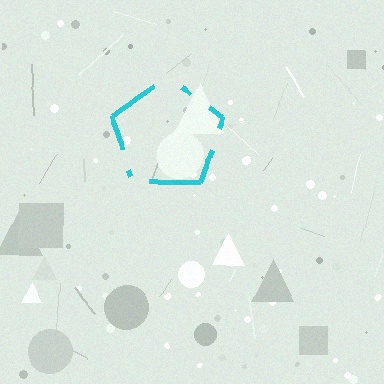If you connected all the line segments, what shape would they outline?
They would outline a pentagon.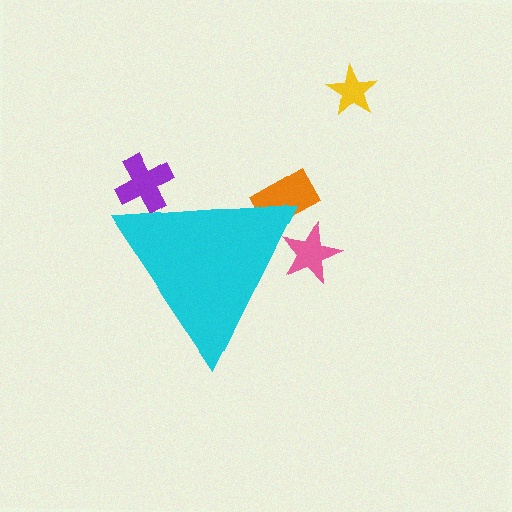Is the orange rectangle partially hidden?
Yes, the orange rectangle is partially hidden behind the cyan triangle.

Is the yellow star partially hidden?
No, the yellow star is fully visible.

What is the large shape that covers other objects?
A cyan triangle.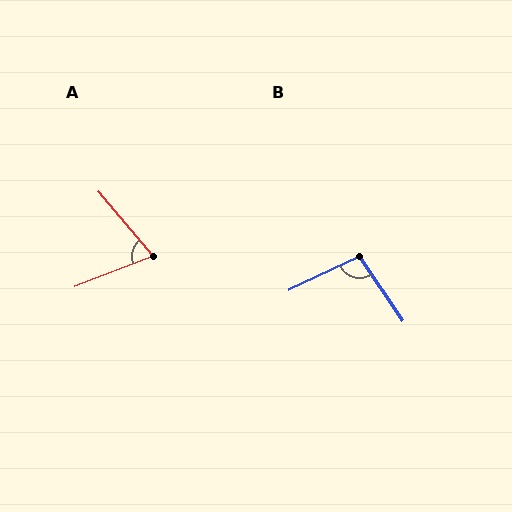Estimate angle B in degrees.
Approximately 98 degrees.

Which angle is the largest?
B, at approximately 98 degrees.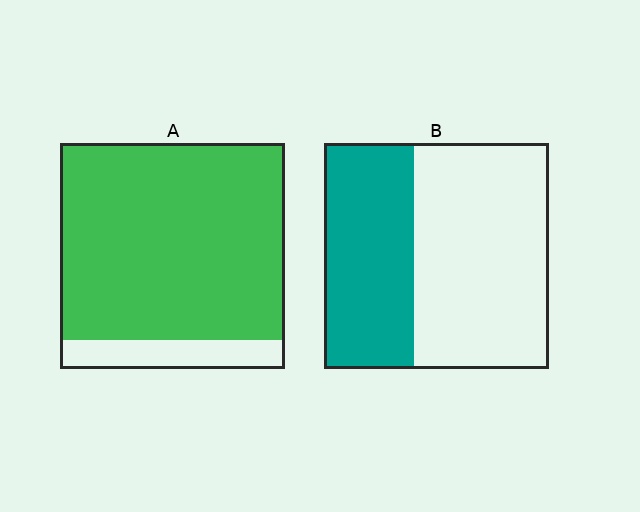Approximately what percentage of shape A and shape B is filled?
A is approximately 85% and B is approximately 40%.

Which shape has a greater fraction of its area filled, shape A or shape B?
Shape A.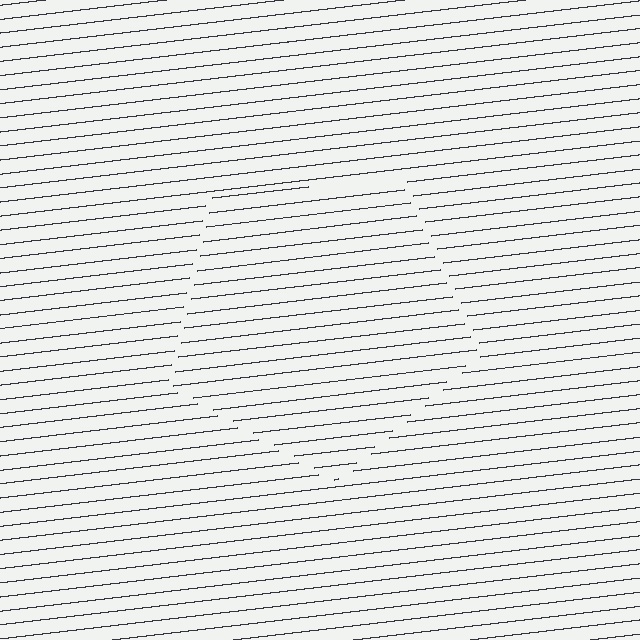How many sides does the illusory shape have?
5 sides — the line-ends trace a pentagon.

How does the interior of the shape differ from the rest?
The interior of the shape contains the same grating, shifted by half a period — the contour is defined by the phase discontinuity where line-ends from the inner and outer gratings abut.